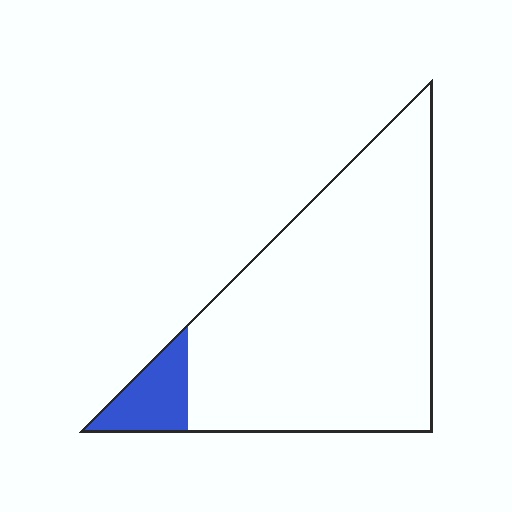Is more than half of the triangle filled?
No.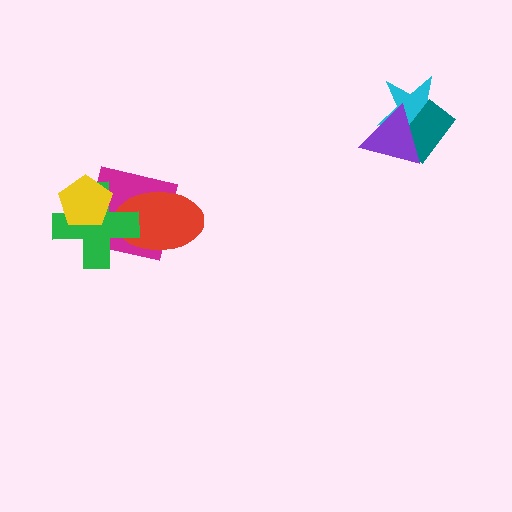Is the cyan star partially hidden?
Yes, it is partially covered by another shape.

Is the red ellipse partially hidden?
Yes, it is partially covered by another shape.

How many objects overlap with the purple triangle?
2 objects overlap with the purple triangle.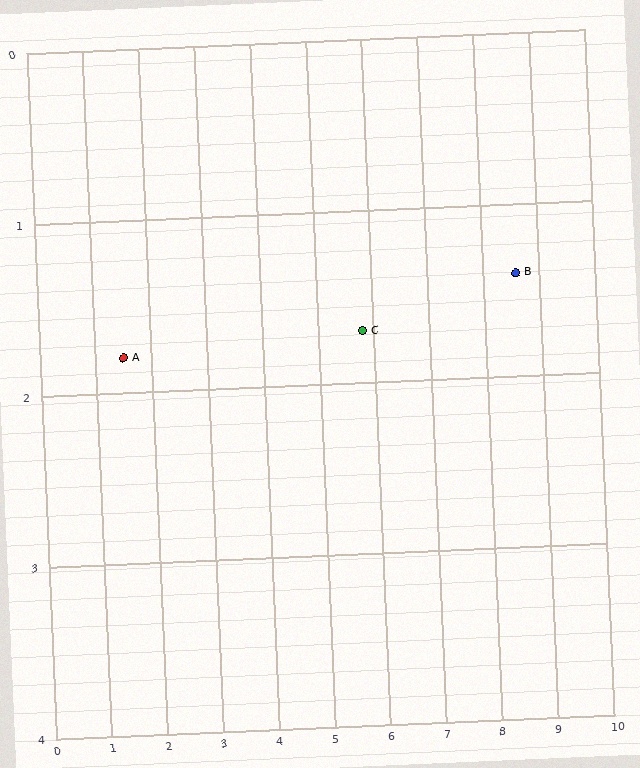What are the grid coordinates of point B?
Point B is at approximately (8.6, 1.4).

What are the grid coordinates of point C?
Point C is at approximately (5.8, 1.7).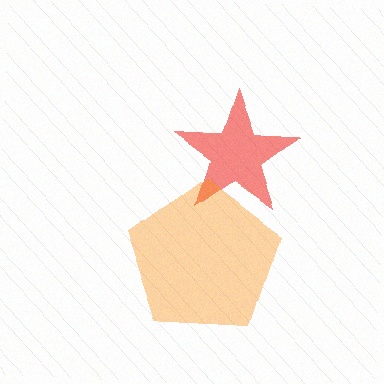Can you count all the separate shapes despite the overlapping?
Yes, there are 2 separate shapes.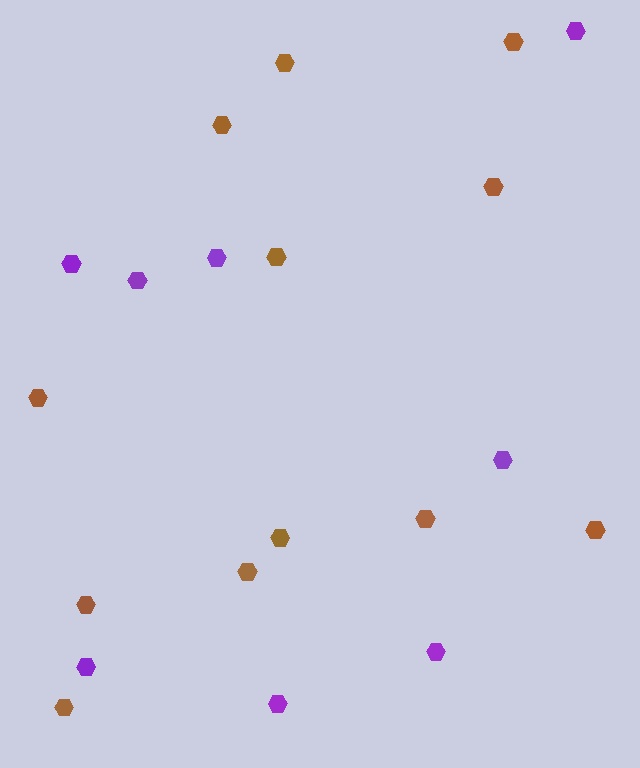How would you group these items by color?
There are 2 groups: one group of purple hexagons (8) and one group of brown hexagons (12).